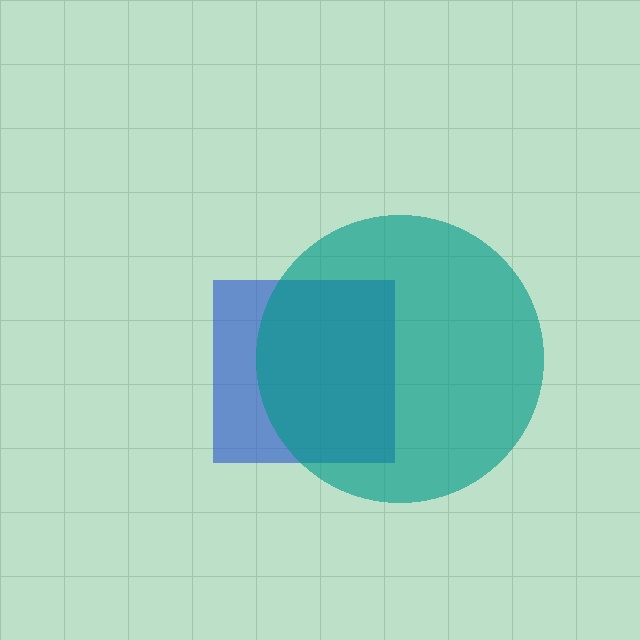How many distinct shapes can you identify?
There are 2 distinct shapes: a blue square, a teal circle.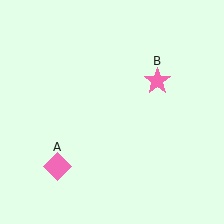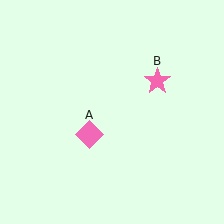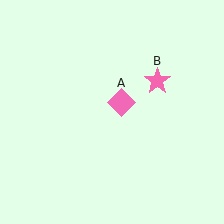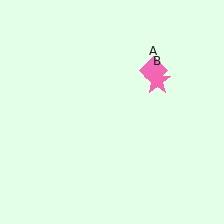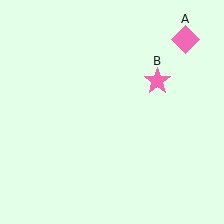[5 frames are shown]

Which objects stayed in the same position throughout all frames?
Pink star (object B) remained stationary.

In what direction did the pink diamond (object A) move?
The pink diamond (object A) moved up and to the right.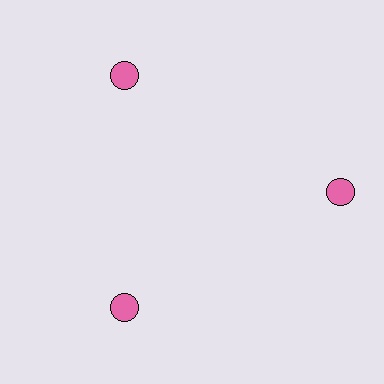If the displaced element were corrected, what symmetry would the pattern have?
It would have 3-fold rotational symmetry — the pattern would map onto itself every 120 degrees.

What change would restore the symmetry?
The symmetry would be restored by moving it inward, back onto the ring so that all 3 circles sit at equal angles and equal distance from the center.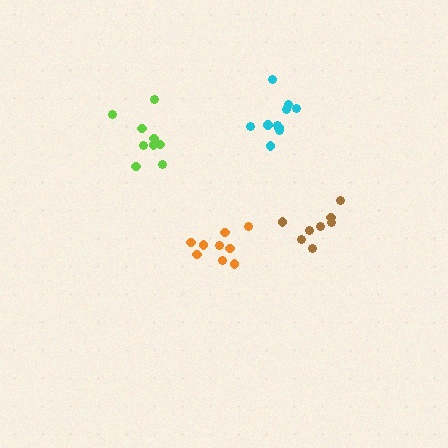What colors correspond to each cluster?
The clusters are colored: cyan, lime, orange, brown.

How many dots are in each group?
Group 1: 10 dots, Group 2: 9 dots, Group 3: 9 dots, Group 4: 8 dots (36 total).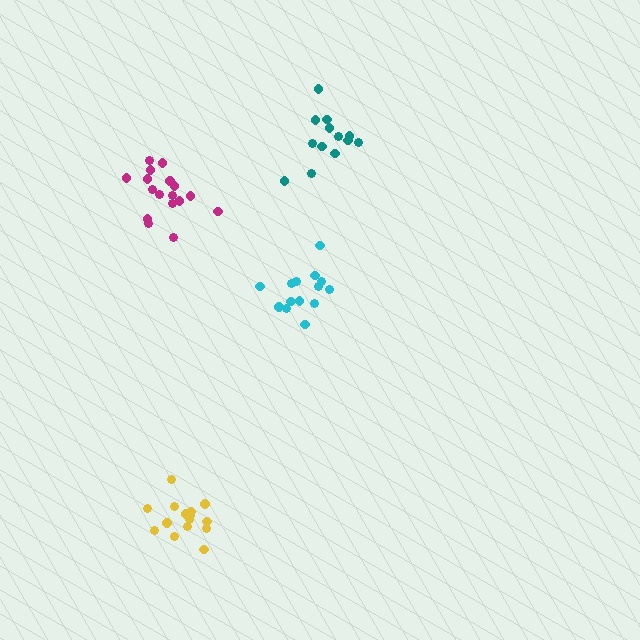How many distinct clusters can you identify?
There are 4 distinct clusters.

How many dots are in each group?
Group 1: 15 dots, Group 2: 13 dots, Group 3: 17 dots, Group 4: 14 dots (59 total).